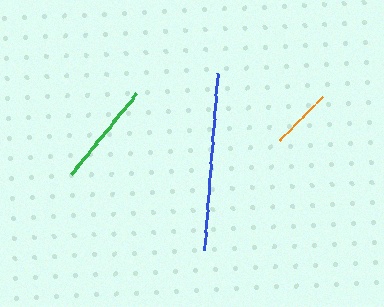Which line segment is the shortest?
The orange line is the shortest at approximately 61 pixels.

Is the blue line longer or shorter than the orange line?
The blue line is longer than the orange line.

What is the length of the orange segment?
The orange segment is approximately 61 pixels long.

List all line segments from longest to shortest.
From longest to shortest: blue, green, orange.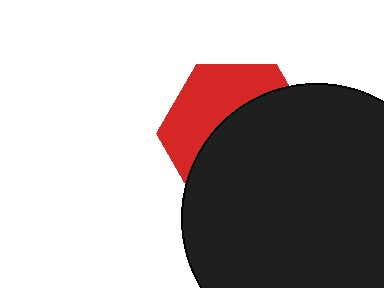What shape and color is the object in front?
The object in front is a black circle.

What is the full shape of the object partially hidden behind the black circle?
The partially hidden object is a red hexagon.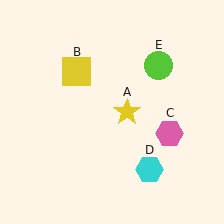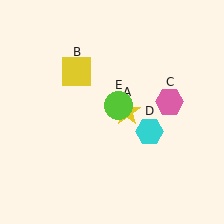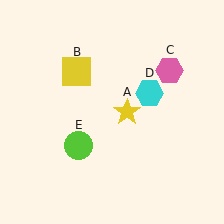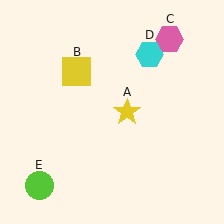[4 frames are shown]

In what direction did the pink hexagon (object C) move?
The pink hexagon (object C) moved up.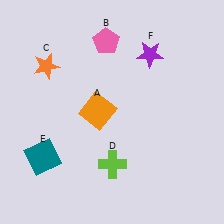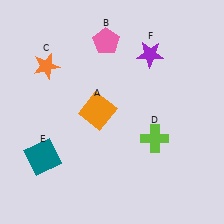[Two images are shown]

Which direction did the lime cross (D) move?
The lime cross (D) moved right.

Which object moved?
The lime cross (D) moved right.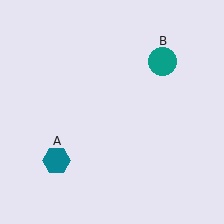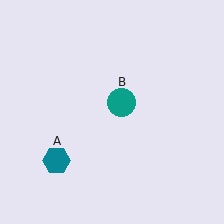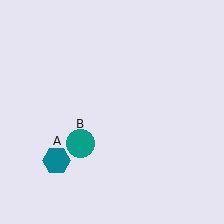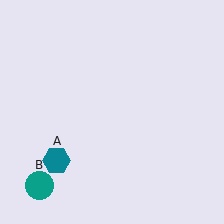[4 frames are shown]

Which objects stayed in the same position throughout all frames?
Teal hexagon (object A) remained stationary.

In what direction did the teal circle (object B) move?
The teal circle (object B) moved down and to the left.